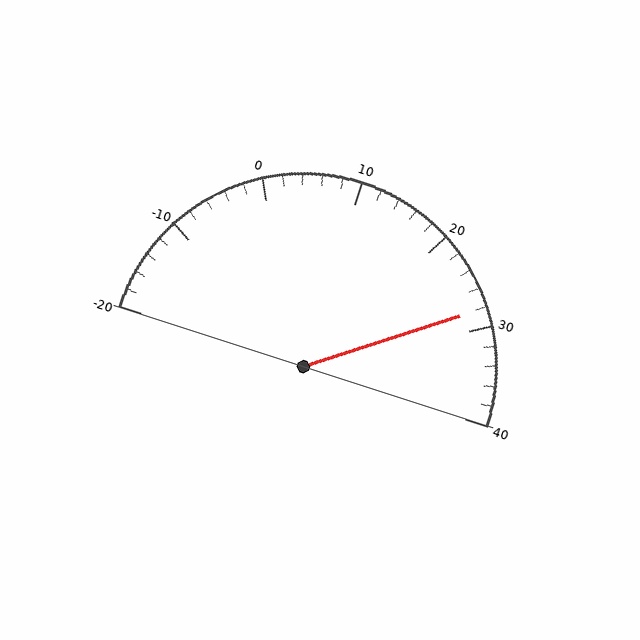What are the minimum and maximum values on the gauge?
The gauge ranges from -20 to 40.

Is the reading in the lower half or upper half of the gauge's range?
The reading is in the upper half of the range (-20 to 40).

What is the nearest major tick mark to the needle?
The nearest major tick mark is 30.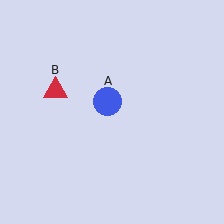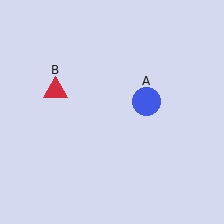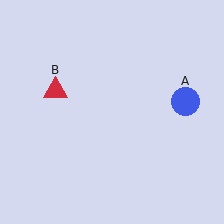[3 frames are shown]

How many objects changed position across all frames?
1 object changed position: blue circle (object A).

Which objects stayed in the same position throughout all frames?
Red triangle (object B) remained stationary.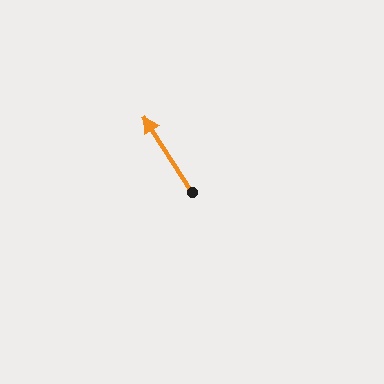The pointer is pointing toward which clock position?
Roughly 11 o'clock.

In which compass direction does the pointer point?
Northwest.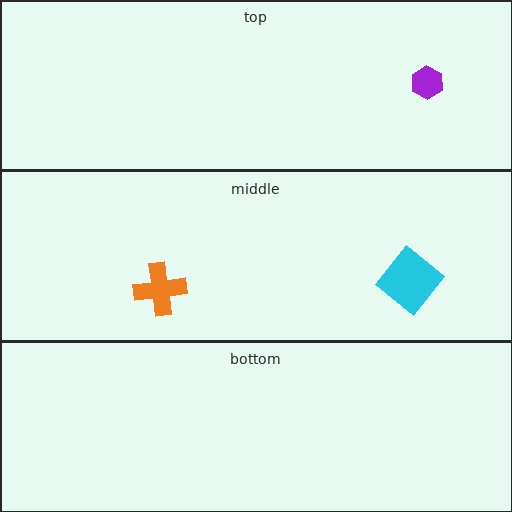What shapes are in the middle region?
The orange cross, the cyan diamond.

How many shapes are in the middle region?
2.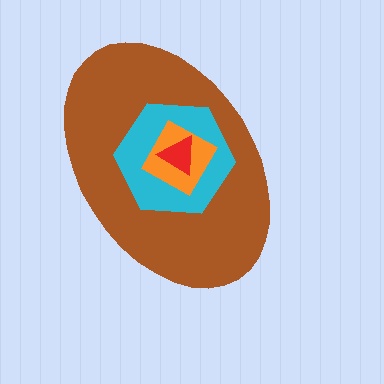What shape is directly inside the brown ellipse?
The cyan hexagon.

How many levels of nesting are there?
4.